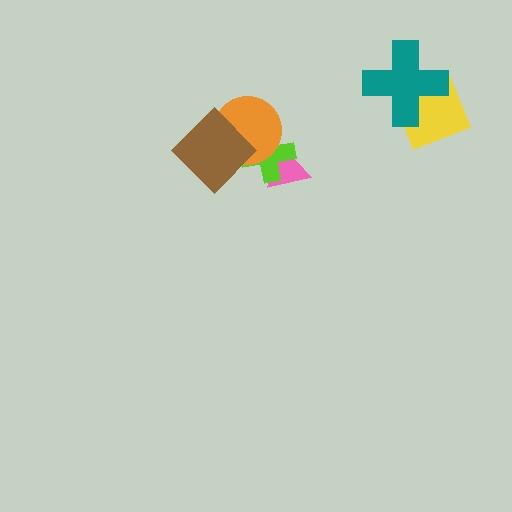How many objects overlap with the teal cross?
1 object overlaps with the teal cross.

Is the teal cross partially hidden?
No, no other shape covers it.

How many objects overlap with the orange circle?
2 objects overlap with the orange circle.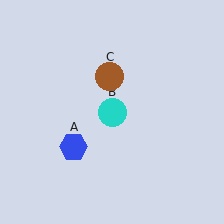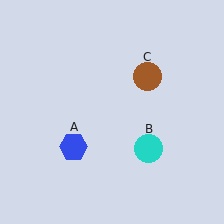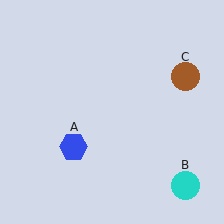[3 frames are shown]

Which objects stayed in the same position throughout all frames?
Blue hexagon (object A) remained stationary.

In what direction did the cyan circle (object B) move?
The cyan circle (object B) moved down and to the right.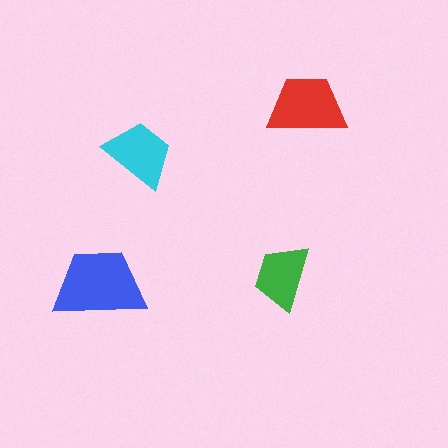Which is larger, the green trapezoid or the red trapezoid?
The red one.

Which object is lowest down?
The blue trapezoid is bottommost.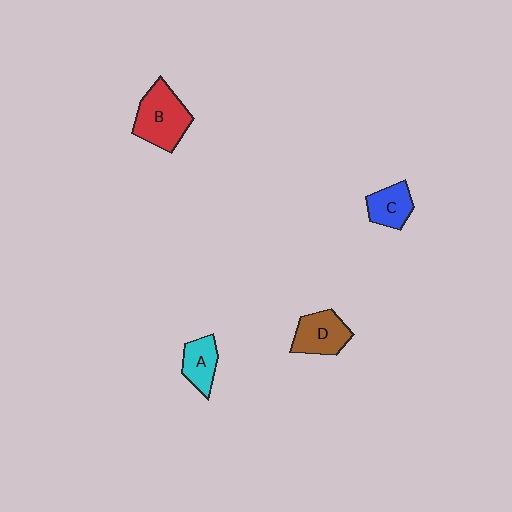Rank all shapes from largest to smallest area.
From largest to smallest: B (red), D (brown), C (blue), A (cyan).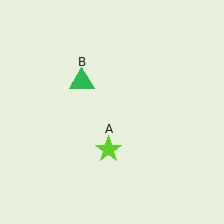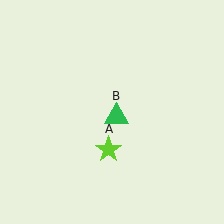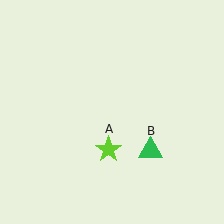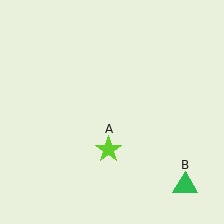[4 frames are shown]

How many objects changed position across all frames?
1 object changed position: green triangle (object B).